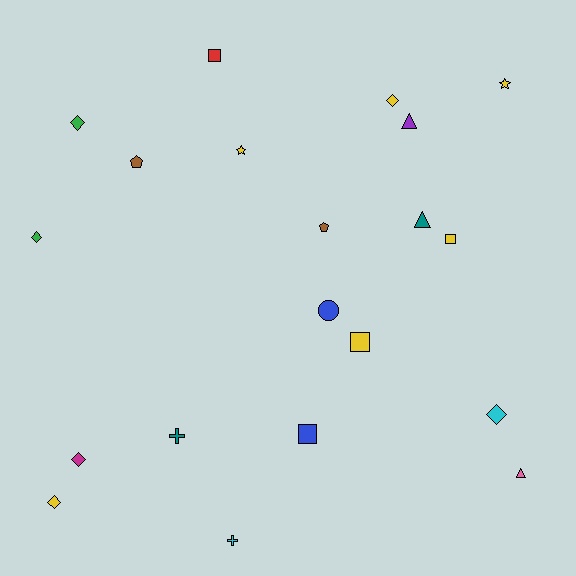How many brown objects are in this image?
There are 2 brown objects.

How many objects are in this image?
There are 20 objects.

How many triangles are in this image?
There are 3 triangles.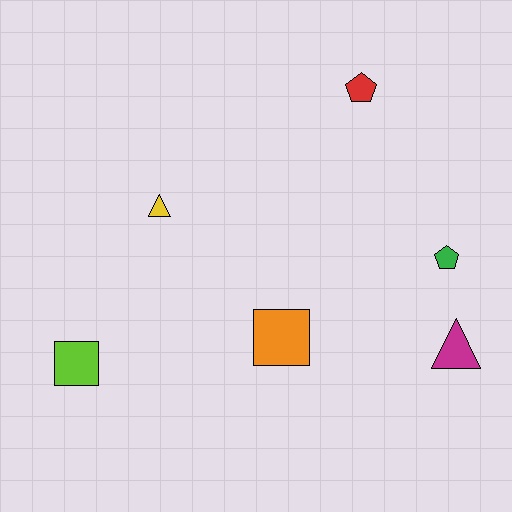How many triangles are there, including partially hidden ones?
There are 2 triangles.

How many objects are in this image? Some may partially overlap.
There are 6 objects.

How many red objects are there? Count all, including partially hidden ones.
There is 1 red object.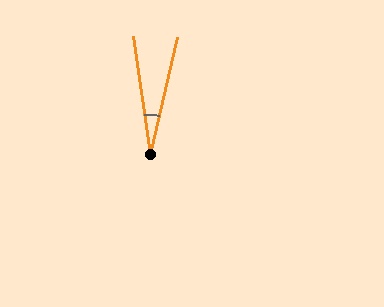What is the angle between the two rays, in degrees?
Approximately 21 degrees.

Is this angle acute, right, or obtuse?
It is acute.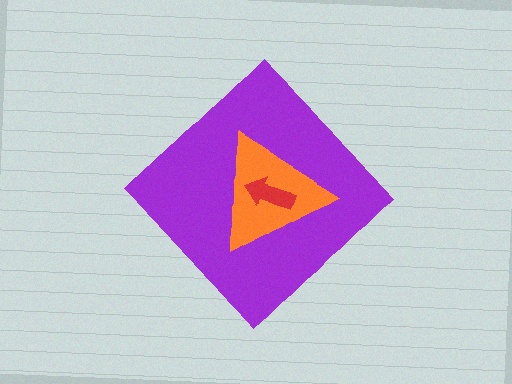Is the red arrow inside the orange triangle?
Yes.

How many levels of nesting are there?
3.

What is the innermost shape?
The red arrow.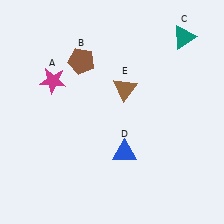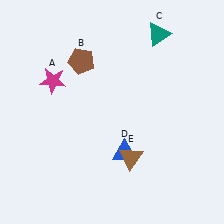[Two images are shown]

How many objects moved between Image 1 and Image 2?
2 objects moved between the two images.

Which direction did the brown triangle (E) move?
The brown triangle (E) moved down.